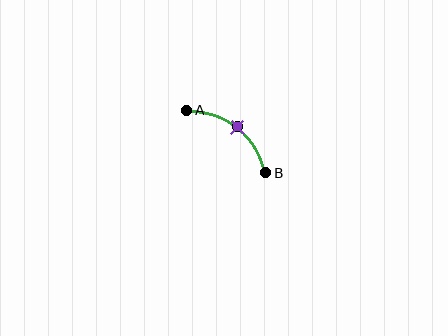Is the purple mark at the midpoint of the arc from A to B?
Yes. The purple mark lies on the arc at equal arc-length from both A and B — it is the arc midpoint.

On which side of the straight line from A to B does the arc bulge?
The arc bulges above and to the right of the straight line connecting A and B.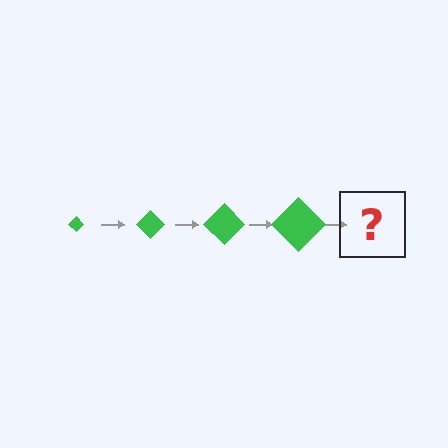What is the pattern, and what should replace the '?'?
The pattern is that the diamond gets progressively larger each step. The '?' should be a green diamond, larger than the previous one.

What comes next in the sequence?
The next element should be a green diamond, larger than the previous one.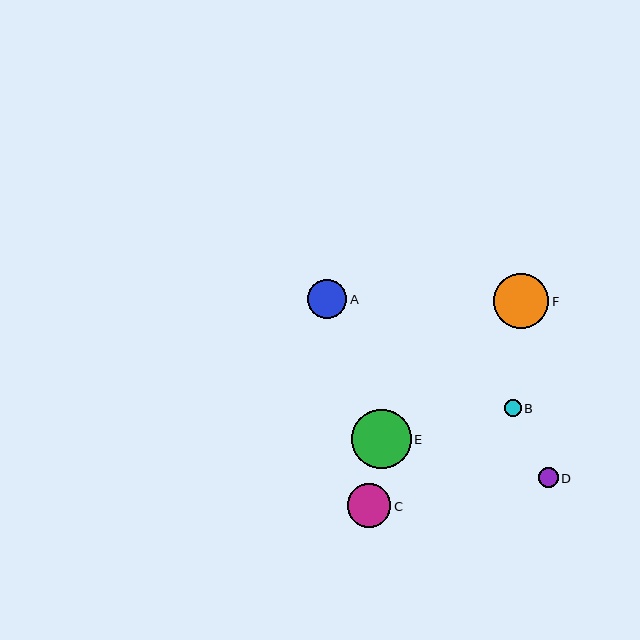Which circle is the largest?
Circle E is the largest with a size of approximately 59 pixels.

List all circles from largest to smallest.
From largest to smallest: E, F, C, A, D, B.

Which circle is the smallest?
Circle B is the smallest with a size of approximately 17 pixels.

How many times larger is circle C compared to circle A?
Circle C is approximately 1.1 times the size of circle A.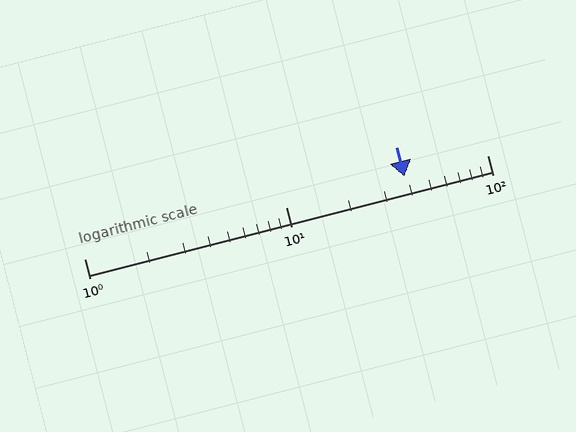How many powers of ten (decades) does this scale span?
The scale spans 2 decades, from 1 to 100.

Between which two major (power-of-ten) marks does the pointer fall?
The pointer is between 10 and 100.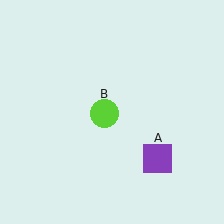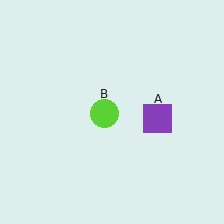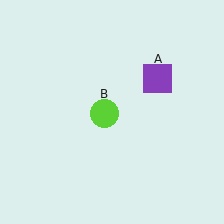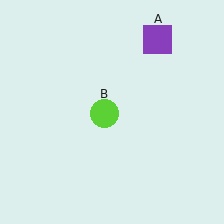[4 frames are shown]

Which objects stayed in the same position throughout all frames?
Lime circle (object B) remained stationary.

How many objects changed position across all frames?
1 object changed position: purple square (object A).